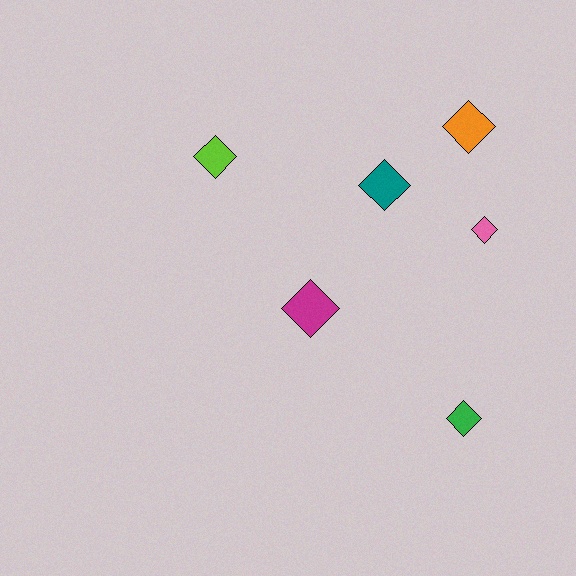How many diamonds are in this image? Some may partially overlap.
There are 6 diamonds.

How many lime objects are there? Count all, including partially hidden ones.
There is 1 lime object.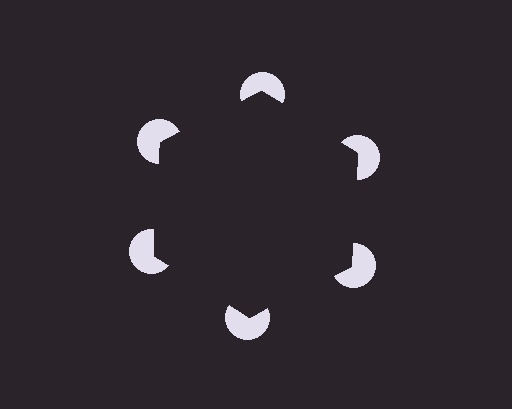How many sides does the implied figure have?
6 sides.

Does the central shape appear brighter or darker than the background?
It typically appears slightly darker than the background, even though no actual brightness change is drawn.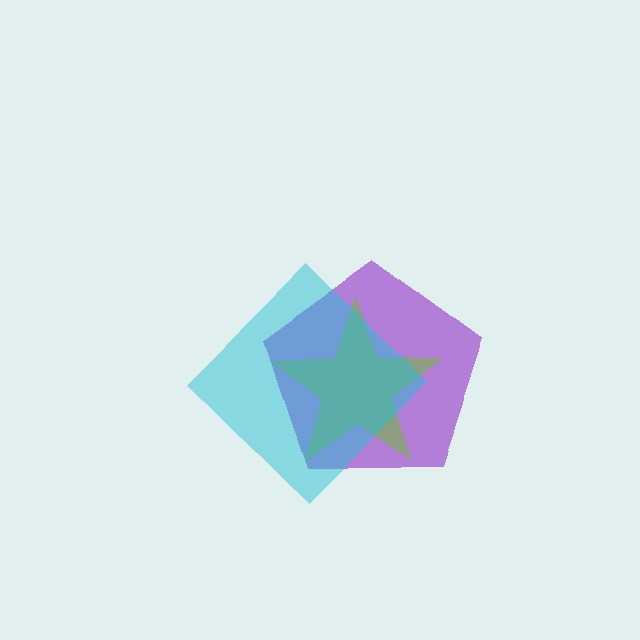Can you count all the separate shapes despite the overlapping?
Yes, there are 3 separate shapes.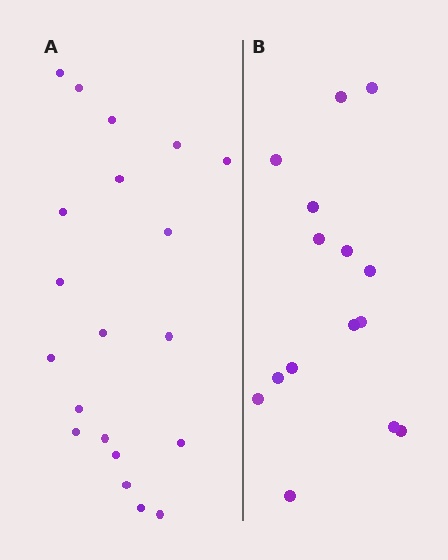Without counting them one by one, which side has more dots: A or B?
Region A (the left region) has more dots.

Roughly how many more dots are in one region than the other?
Region A has about 5 more dots than region B.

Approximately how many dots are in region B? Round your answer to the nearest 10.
About 20 dots. (The exact count is 15, which rounds to 20.)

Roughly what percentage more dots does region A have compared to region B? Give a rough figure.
About 35% more.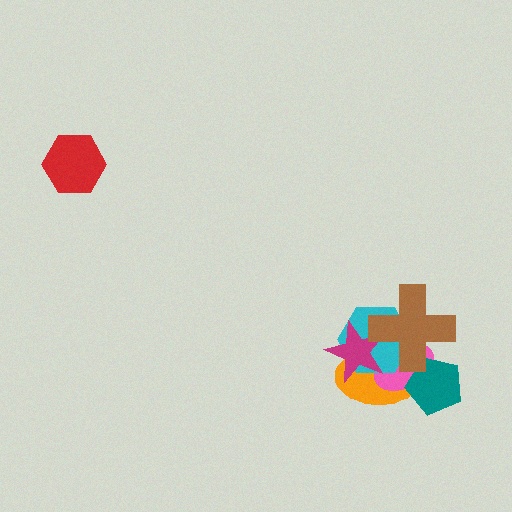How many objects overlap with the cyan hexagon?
4 objects overlap with the cyan hexagon.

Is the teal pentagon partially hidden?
Yes, it is partially covered by another shape.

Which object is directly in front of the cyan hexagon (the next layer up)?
The magenta star is directly in front of the cyan hexagon.